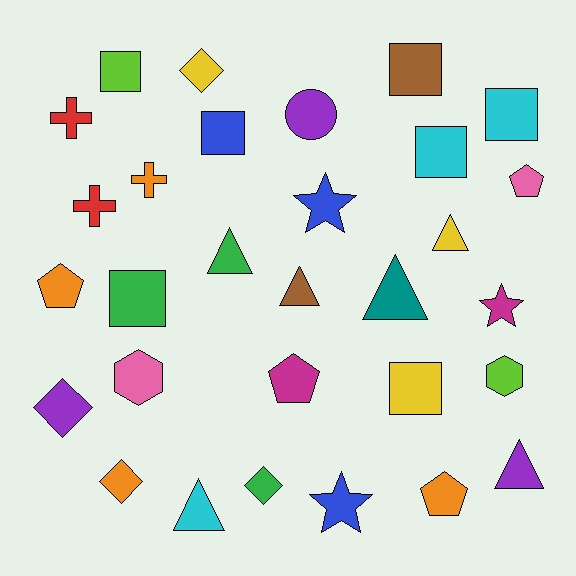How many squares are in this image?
There are 7 squares.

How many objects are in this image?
There are 30 objects.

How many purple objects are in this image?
There are 3 purple objects.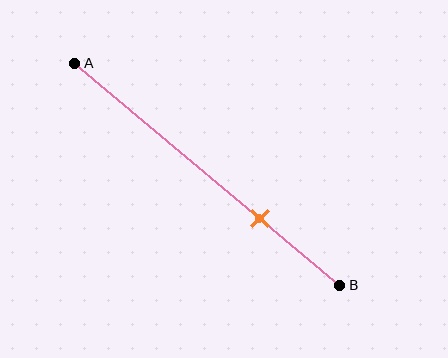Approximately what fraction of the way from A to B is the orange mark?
The orange mark is approximately 70% of the way from A to B.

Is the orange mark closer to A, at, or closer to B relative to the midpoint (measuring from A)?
The orange mark is closer to point B than the midpoint of segment AB.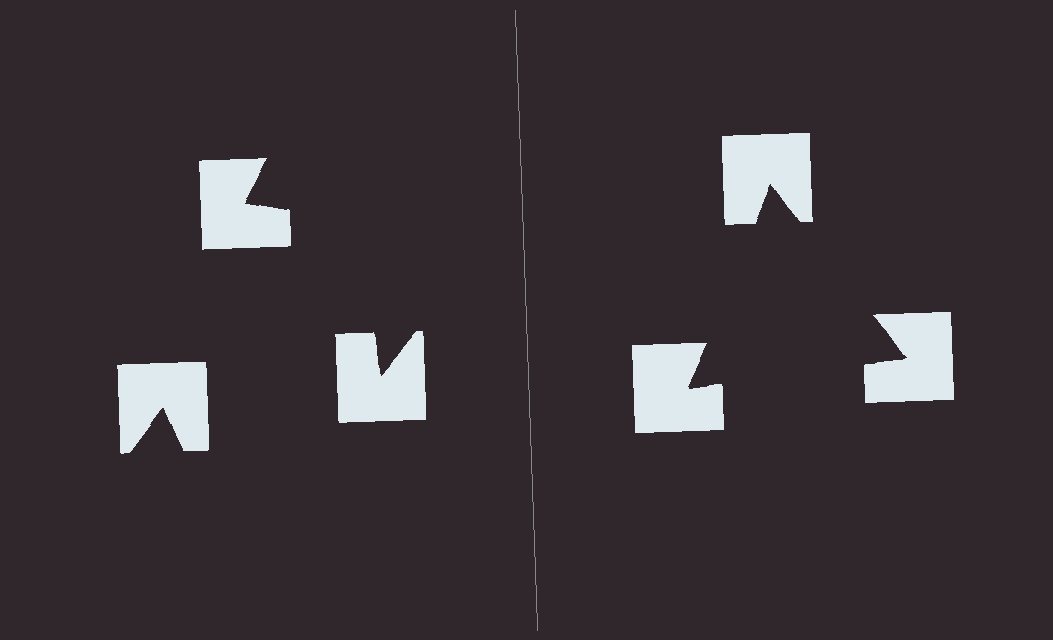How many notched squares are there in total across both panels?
6 — 3 on each side.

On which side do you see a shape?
An illusory triangle appears on the right side. On the left side the wedge cuts are rotated, so no coherent shape forms.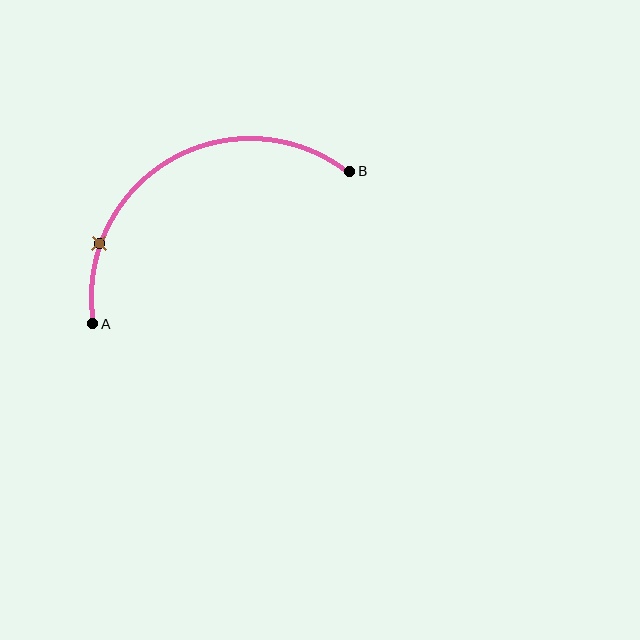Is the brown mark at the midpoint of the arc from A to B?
No. The brown mark lies on the arc but is closer to endpoint A. The arc midpoint would be at the point on the curve equidistant along the arc from both A and B.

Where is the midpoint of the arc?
The arc midpoint is the point on the curve farthest from the straight line joining A and B. It sits above that line.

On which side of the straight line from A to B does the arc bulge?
The arc bulges above the straight line connecting A and B.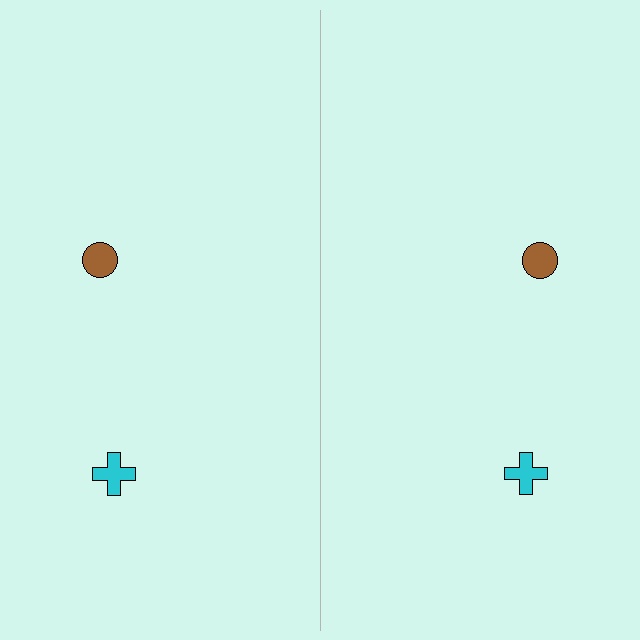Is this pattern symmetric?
Yes, this pattern has bilateral (reflection) symmetry.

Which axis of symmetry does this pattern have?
The pattern has a vertical axis of symmetry running through the center of the image.